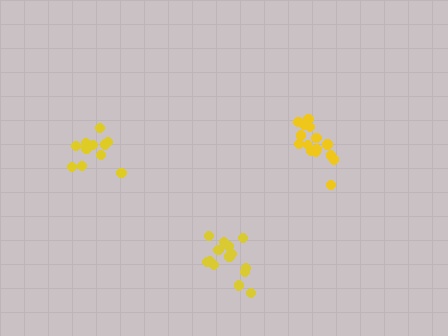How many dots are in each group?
Group 1: 15 dots, Group 2: 11 dots, Group 3: 15 dots (41 total).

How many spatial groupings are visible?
There are 3 spatial groupings.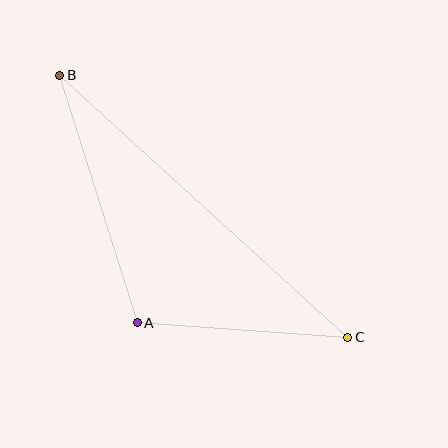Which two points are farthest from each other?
Points B and C are farthest from each other.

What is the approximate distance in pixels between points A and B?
The distance between A and B is approximately 259 pixels.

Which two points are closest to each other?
Points A and C are closest to each other.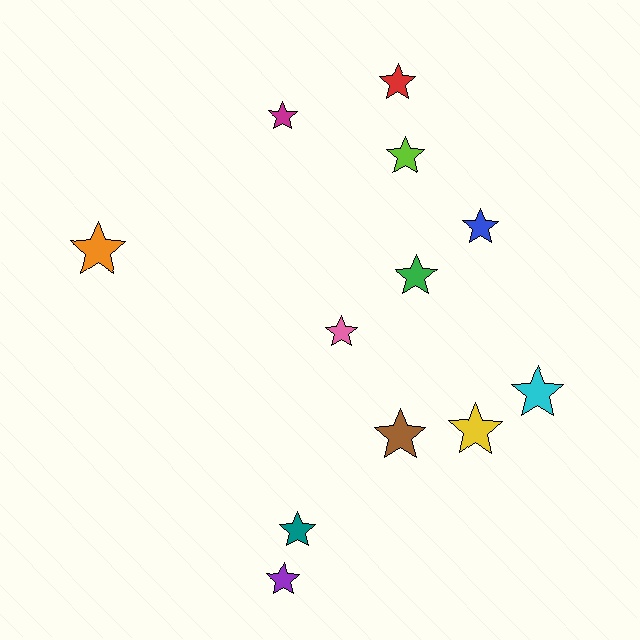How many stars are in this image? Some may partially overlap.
There are 12 stars.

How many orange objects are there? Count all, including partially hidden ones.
There is 1 orange object.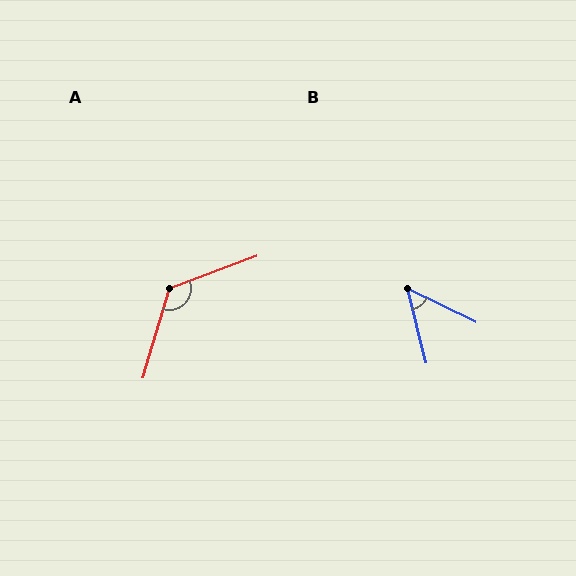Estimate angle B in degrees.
Approximately 50 degrees.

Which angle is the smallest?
B, at approximately 50 degrees.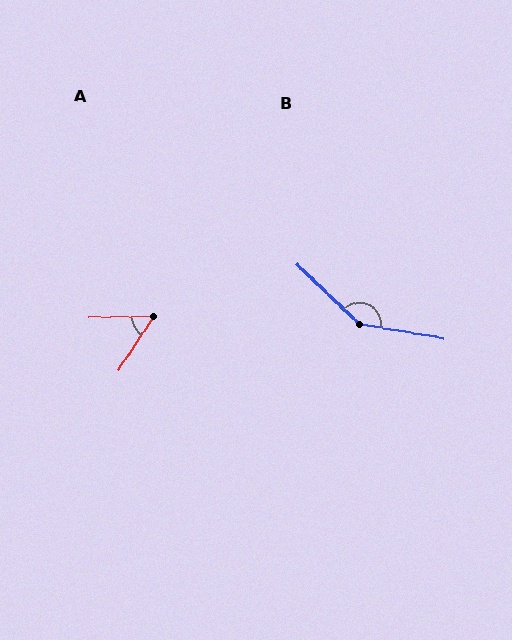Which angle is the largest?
B, at approximately 146 degrees.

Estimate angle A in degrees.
Approximately 55 degrees.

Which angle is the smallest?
A, at approximately 55 degrees.